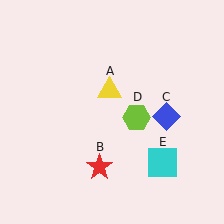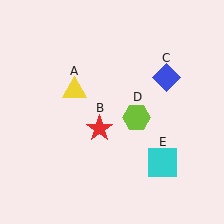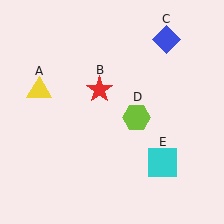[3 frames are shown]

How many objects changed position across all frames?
3 objects changed position: yellow triangle (object A), red star (object B), blue diamond (object C).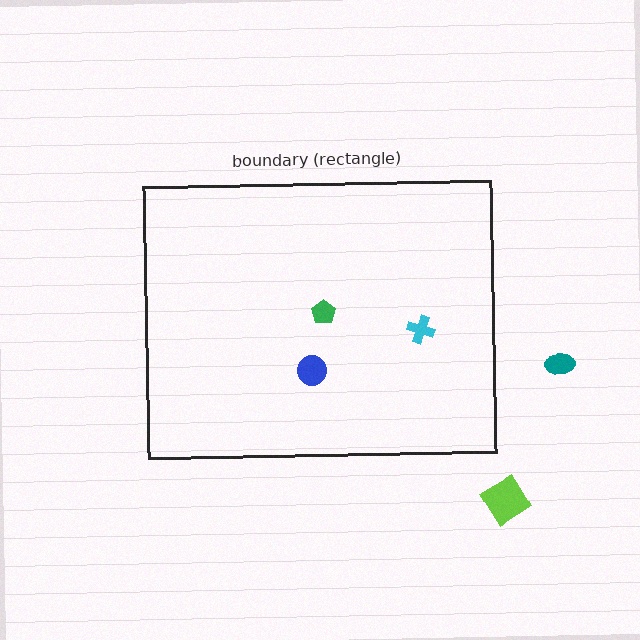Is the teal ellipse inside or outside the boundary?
Outside.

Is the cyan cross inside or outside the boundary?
Inside.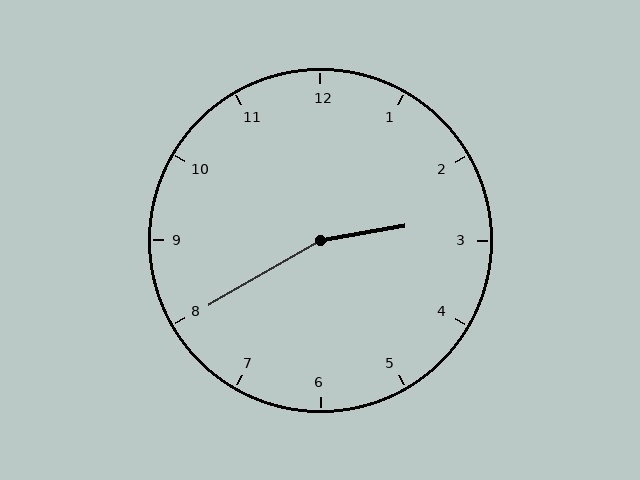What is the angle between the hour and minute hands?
Approximately 160 degrees.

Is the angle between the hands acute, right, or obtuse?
It is obtuse.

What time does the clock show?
2:40.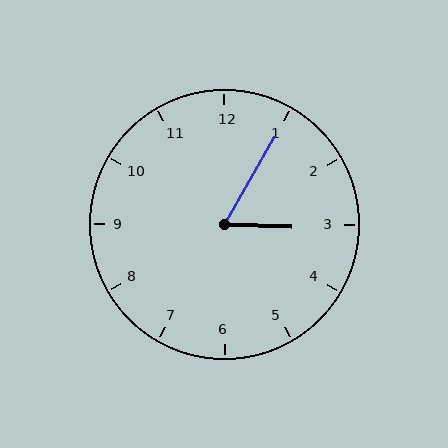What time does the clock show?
3:05.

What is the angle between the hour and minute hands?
Approximately 62 degrees.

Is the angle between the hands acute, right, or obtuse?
It is acute.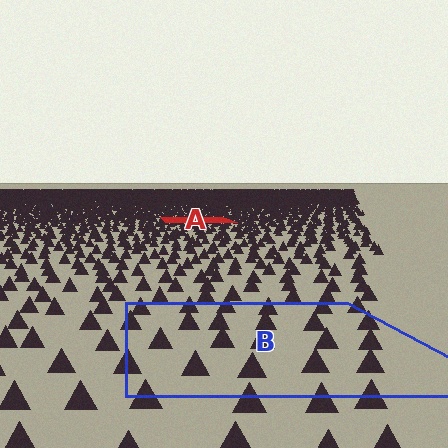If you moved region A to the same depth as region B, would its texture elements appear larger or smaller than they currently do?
They would appear larger. At a closer depth, the same texture elements are projected at a bigger on-screen size.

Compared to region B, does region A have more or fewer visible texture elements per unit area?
Region A has more texture elements per unit area — they are packed more densely because it is farther away.